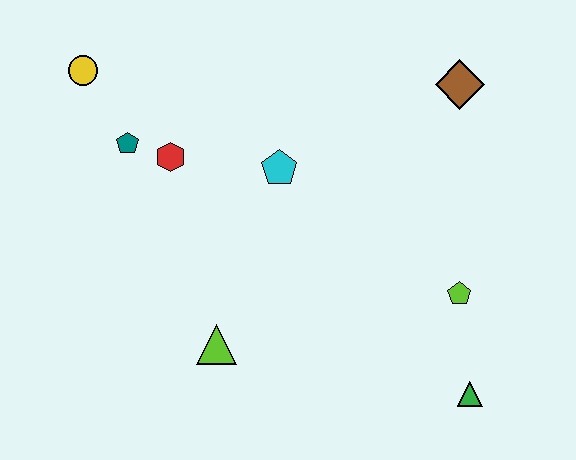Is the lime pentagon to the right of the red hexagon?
Yes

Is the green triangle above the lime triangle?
No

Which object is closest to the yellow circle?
The teal pentagon is closest to the yellow circle.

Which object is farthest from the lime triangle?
The brown diamond is farthest from the lime triangle.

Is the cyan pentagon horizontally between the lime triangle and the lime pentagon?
Yes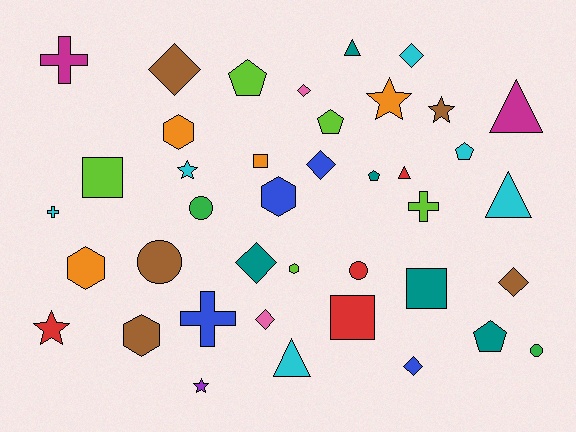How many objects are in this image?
There are 40 objects.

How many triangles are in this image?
There are 5 triangles.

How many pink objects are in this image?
There are 2 pink objects.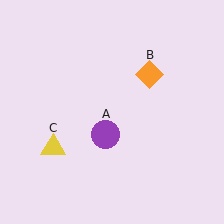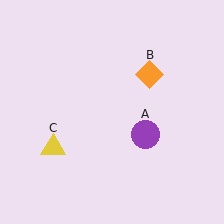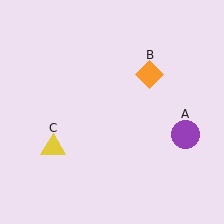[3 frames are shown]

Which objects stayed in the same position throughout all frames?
Orange diamond (object B) and yellow triangle (object C) remained stationary.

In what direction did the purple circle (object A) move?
The purple circle (object A) moved right.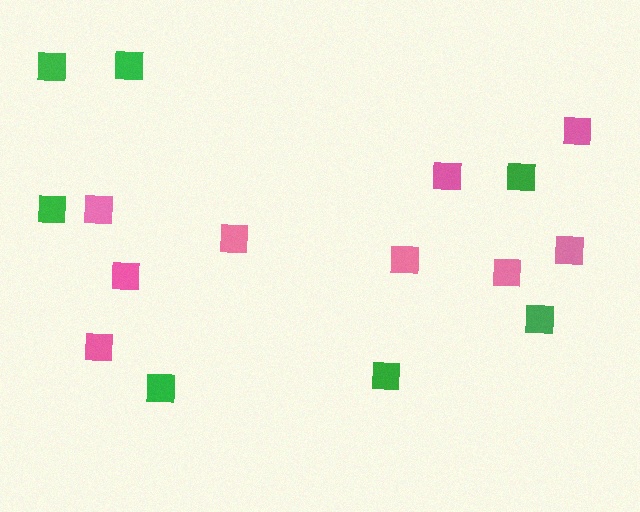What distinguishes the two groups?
There are 2 groups: one group of pink squares (9) and one group of green squares (7).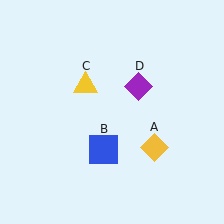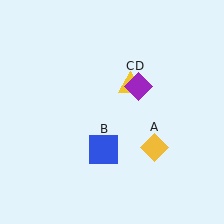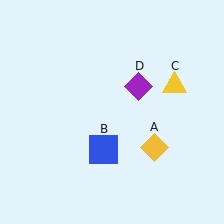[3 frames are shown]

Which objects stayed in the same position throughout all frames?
Yellow diamond (object A) and blue square (object B) and purple diamond (object D) remained stationary.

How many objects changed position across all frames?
1 object changed position: yellow triangle (object C).